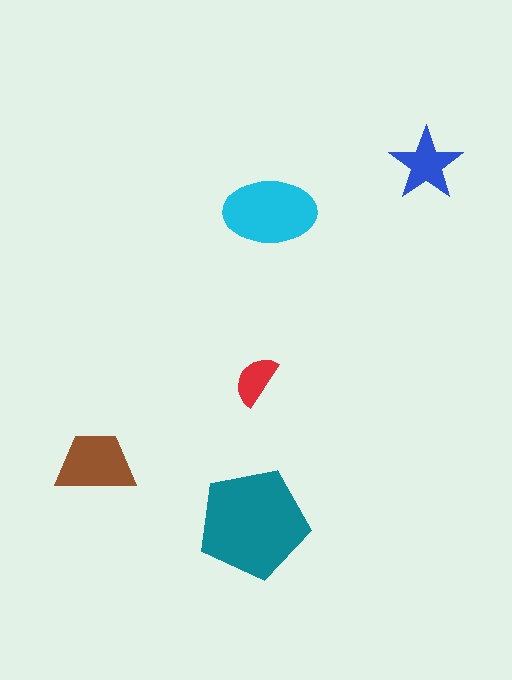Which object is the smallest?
The red semicircle.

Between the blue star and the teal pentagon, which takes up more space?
The teal pentagon.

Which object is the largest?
The teal pentagon.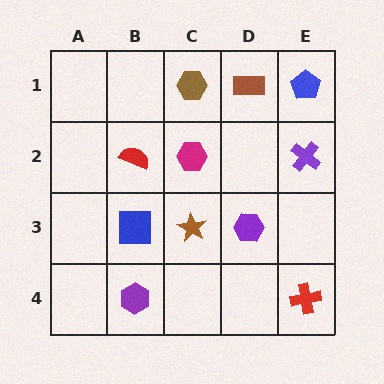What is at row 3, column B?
A blue square.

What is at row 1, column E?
A blue pentagon.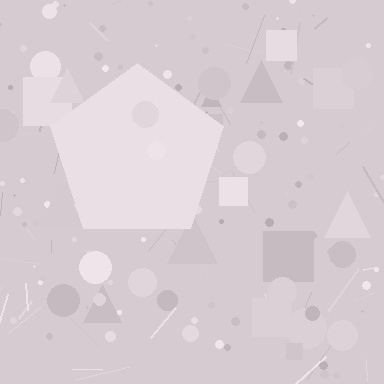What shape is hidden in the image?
A pentagon is hidden in the image.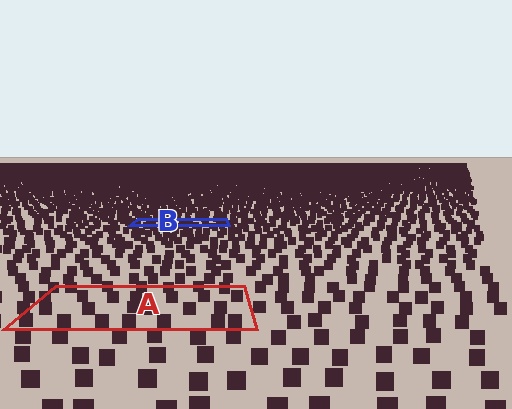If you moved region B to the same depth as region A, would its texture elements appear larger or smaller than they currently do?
They would appear larger. At a closer depth, the same texture elements are projected at a bigger on-screen size.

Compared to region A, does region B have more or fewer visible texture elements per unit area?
Region B has more texture elements per unit area — they are packed more densely because it is farther away.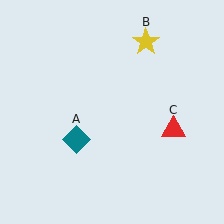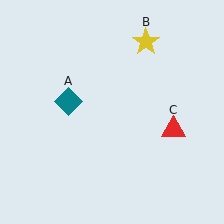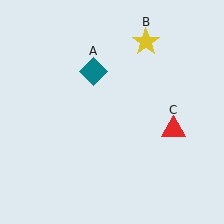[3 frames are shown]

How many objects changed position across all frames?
1 object changed position: teal diamond (object A).